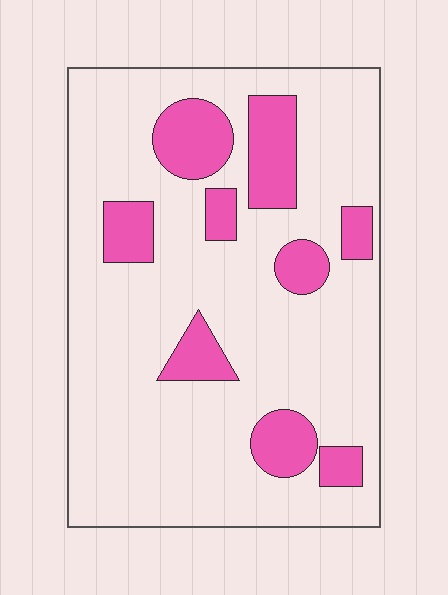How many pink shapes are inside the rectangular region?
9.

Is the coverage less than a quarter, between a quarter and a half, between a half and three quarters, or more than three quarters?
Less than a quarter.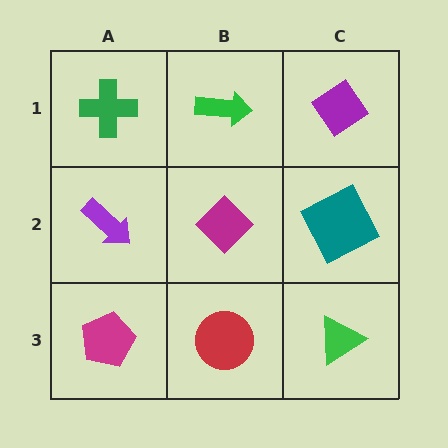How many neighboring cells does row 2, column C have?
3.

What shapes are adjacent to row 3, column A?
A purple arrow (row 2, column A), a red circle (row 3, column B).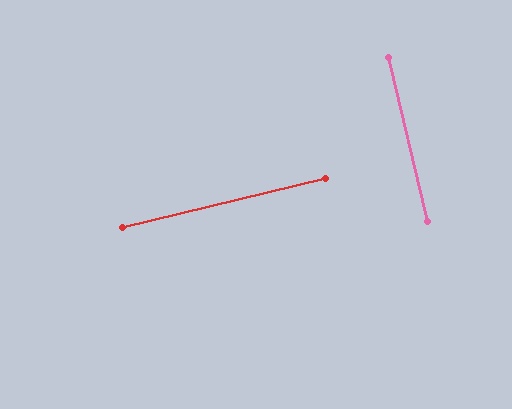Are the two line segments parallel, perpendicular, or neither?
Perpendicular — they meet at approximately 90°.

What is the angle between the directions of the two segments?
Approximately 90 degrees.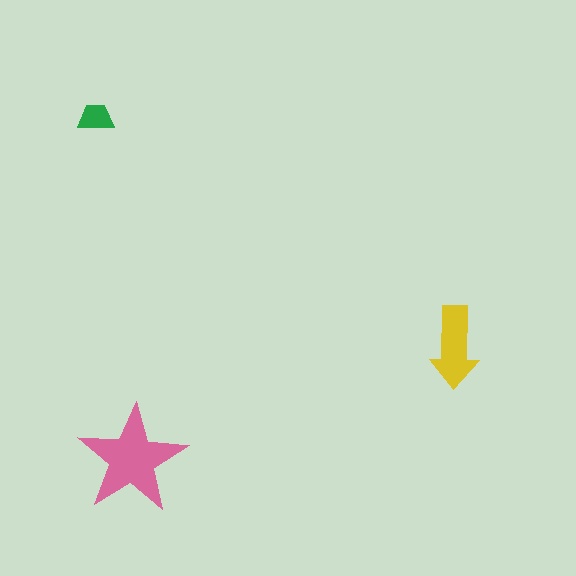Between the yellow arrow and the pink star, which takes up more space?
The pink star.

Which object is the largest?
The pink star.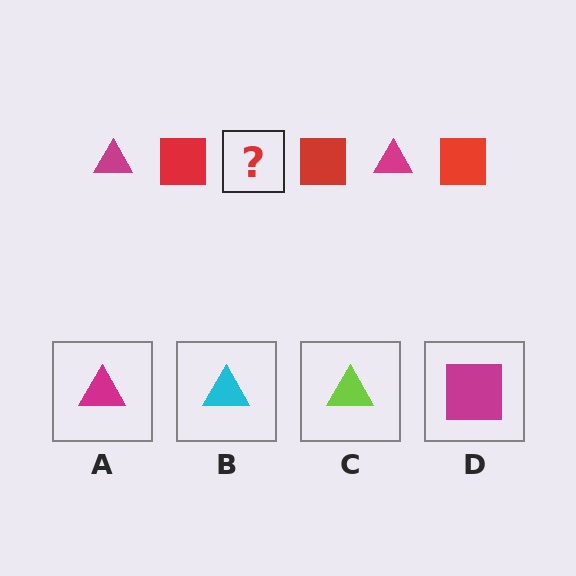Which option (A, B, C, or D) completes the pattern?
A.